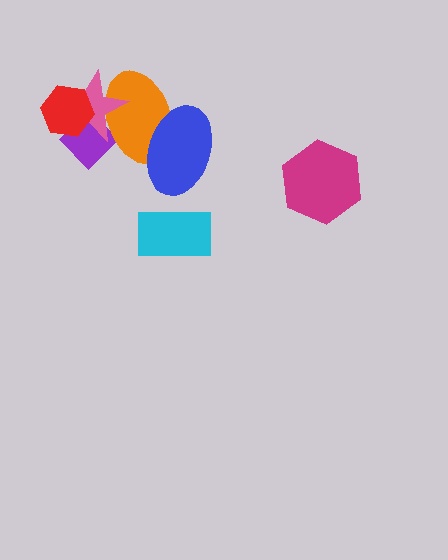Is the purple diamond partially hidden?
Yes, it is partially covered by another shape.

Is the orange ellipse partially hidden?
Yes, it is partially covered by another shape.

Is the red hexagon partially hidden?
No, no other shape covers it.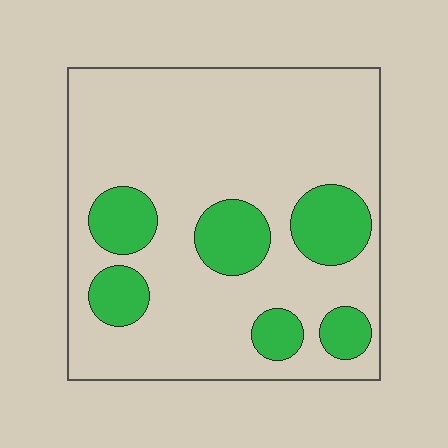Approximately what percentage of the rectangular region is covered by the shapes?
Approximately 20%.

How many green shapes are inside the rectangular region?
6.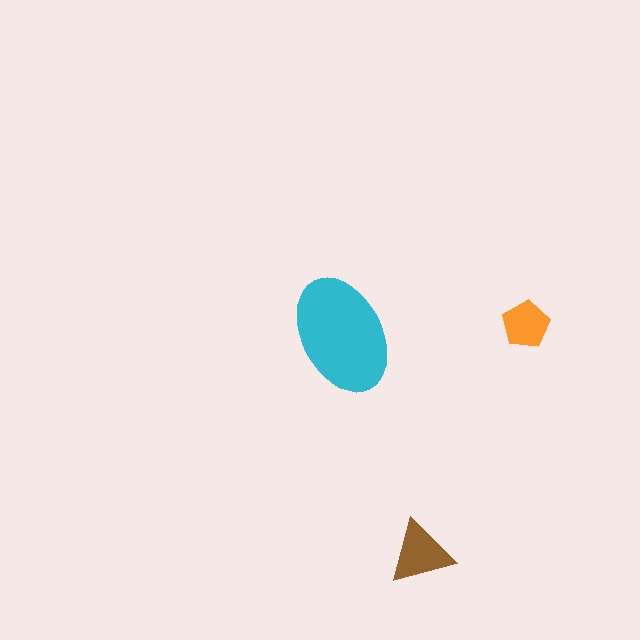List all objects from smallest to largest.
The orange pentagon, the brown triangle, the cyan ellipse.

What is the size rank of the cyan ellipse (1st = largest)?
1st.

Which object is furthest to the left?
The cyan ellipse is leftmost.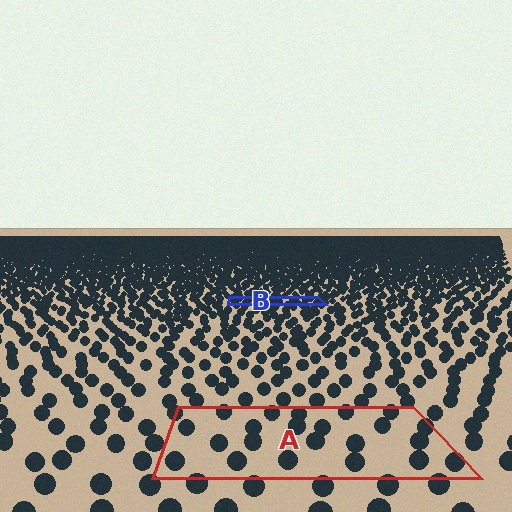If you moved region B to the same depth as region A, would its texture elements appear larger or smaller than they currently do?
They would appear larger. At a closer depth, the same texture elements are projected at a bigger on-screen size.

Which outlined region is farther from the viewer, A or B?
Region B is farther from the viewer — the texture elements inside it appear smaller and more densely packed.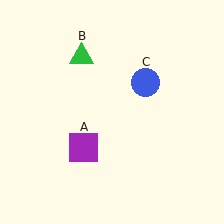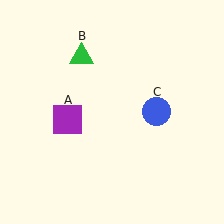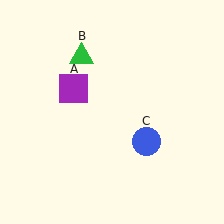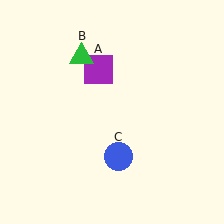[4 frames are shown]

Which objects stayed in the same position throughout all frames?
Green triangle (object B) remained stationary.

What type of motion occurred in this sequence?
The purple square (object A), blue circle (object C) rotated clockwise around the center of the scene.